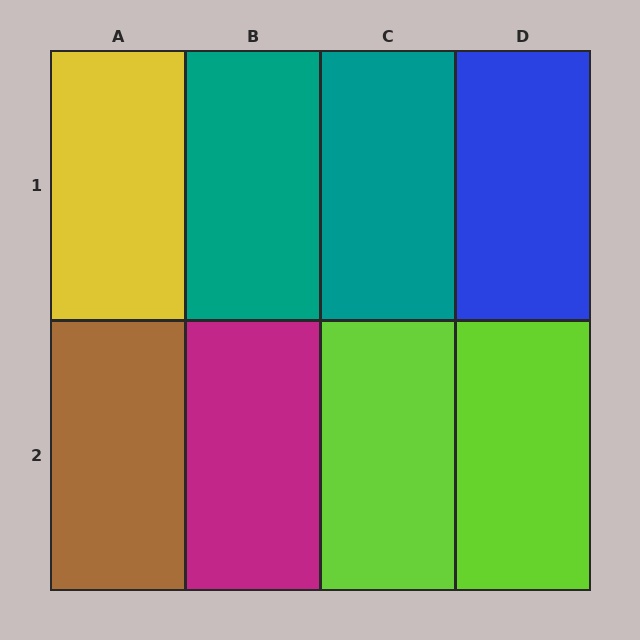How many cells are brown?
1 cell is brown.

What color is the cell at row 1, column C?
Teal.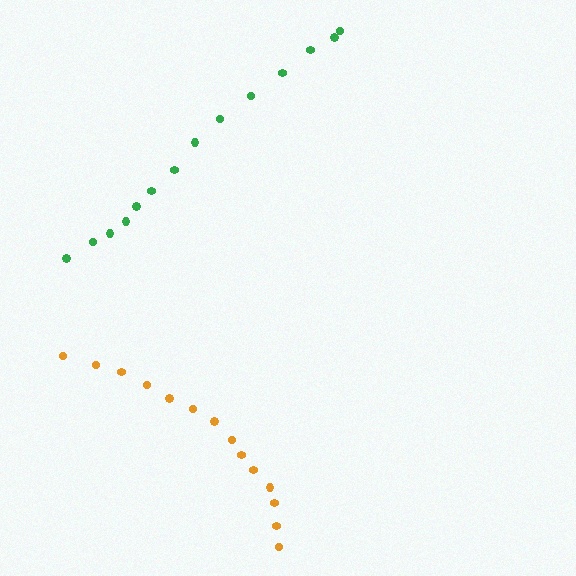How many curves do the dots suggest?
There are 2 distinct paths.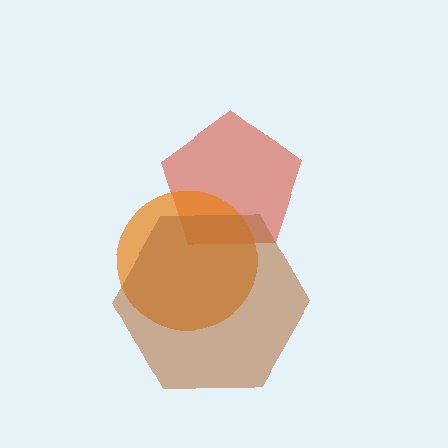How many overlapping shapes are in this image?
There are 3 overlapping shapes in the image.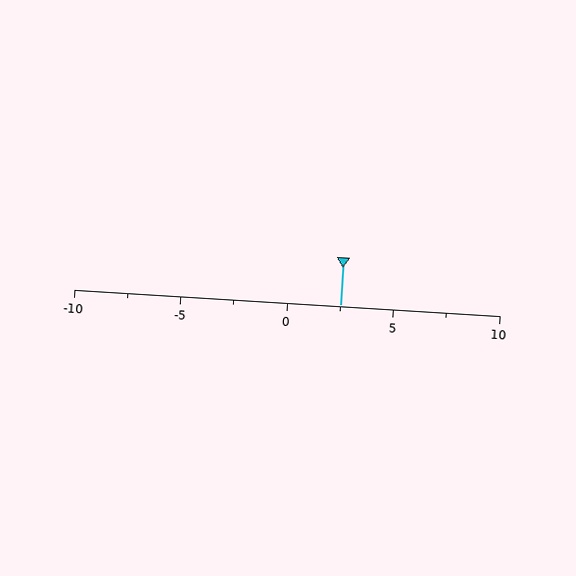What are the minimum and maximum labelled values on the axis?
The axis runs from -10 to 10.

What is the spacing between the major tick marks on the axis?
The major ticks are spaced 5 apart.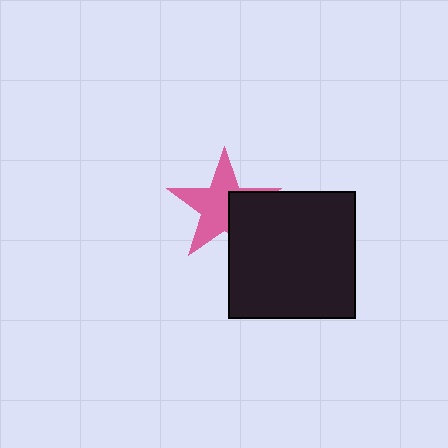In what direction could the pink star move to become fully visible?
The pink star could move toward the upper-left. That would shift it out from behind the black square entirely.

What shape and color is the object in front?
The object in front is a black square.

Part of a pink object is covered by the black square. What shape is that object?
It is a star.